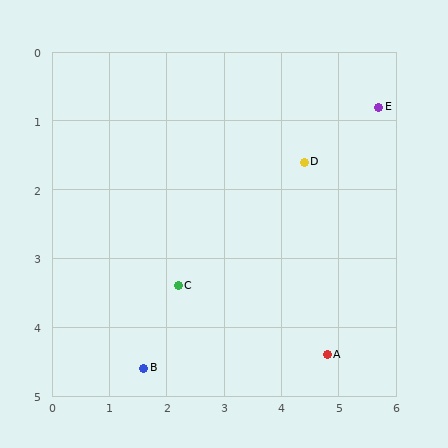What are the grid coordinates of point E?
Point E is at approximately (5.7, 0.8).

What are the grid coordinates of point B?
Point B is at approximately (1.6, 4.6).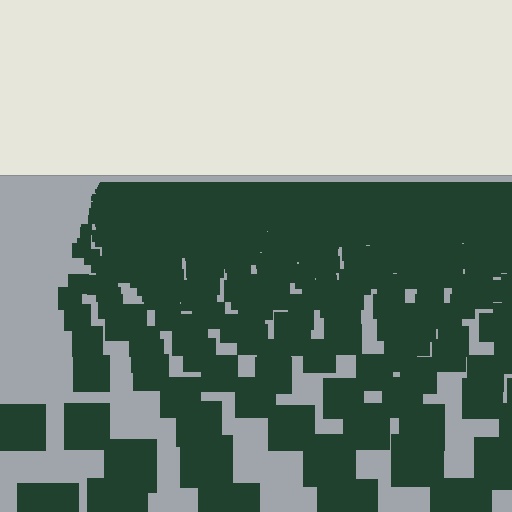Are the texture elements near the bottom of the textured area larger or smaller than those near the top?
Larger. Near the bottom, elements are closer to the viewer and appear at a bigger on-screen size.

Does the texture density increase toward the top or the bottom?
Density increases toward the top.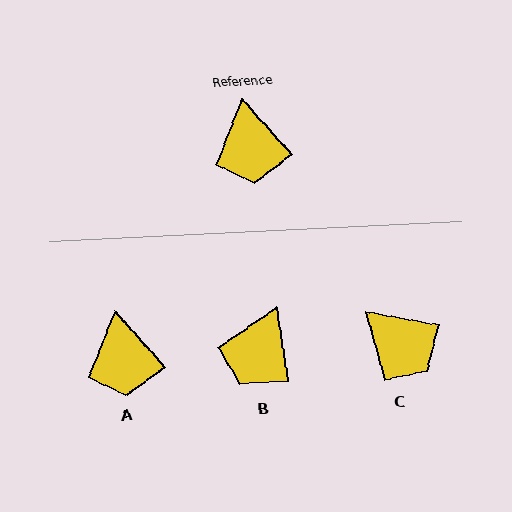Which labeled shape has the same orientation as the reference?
A.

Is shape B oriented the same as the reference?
No, it is off by about 34 degrees.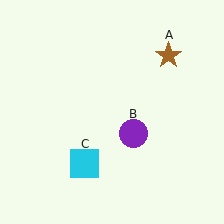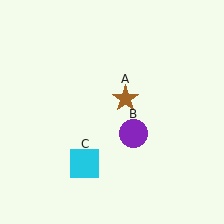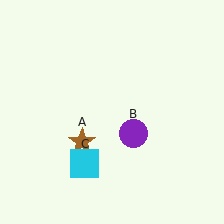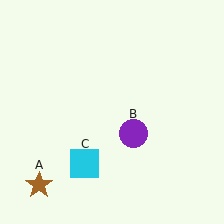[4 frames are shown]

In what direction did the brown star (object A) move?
The brown star (object A) moved down and to the left.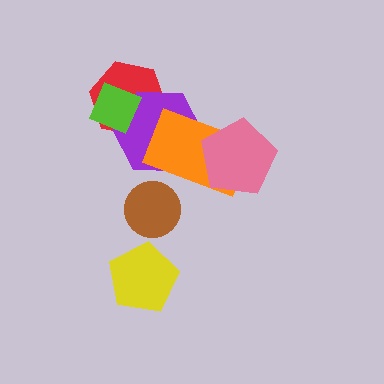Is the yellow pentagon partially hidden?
No, no other shape covers it.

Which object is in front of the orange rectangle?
The pink pentagon is in front of the orange rectangle.